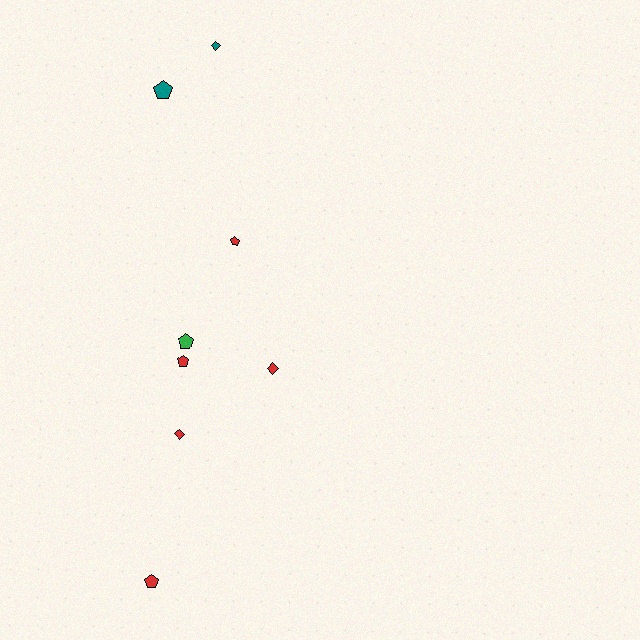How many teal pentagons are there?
There is 1 teal pentagon.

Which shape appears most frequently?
Pentagon, with 5 objects.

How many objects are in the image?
There are 8 objects.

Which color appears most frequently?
Red, with 5 objects.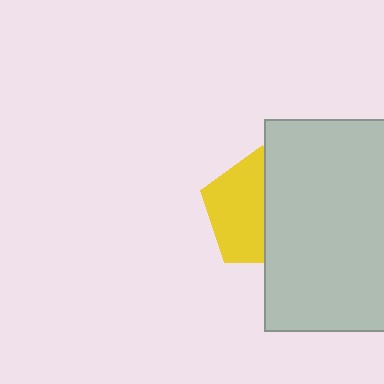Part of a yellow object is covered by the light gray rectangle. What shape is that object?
It is a pentagon.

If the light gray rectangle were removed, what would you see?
You would see the complete yellow pentagon.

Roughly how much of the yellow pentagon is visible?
About half of it is visible (roughly 51%).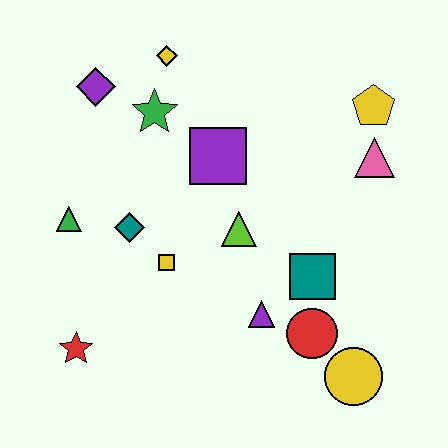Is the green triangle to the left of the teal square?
Yes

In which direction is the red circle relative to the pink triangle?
The red circle is below the pink triangle.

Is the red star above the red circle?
No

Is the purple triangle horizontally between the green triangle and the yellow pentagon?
Yes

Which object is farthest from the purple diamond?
The yellow circle is farthest from the purple diamond.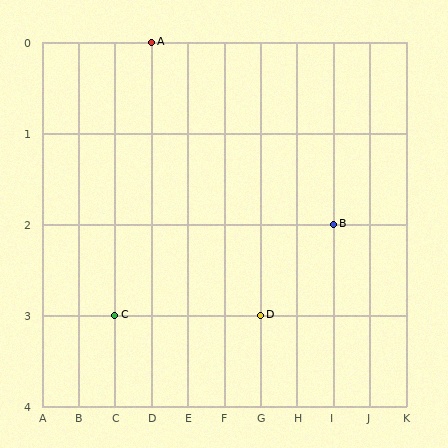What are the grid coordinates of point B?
Point B is at grid coordinates (I, 2).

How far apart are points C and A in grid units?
Points C and A are 1 column and 3 rows apart (about 3.2 grid units diagonally).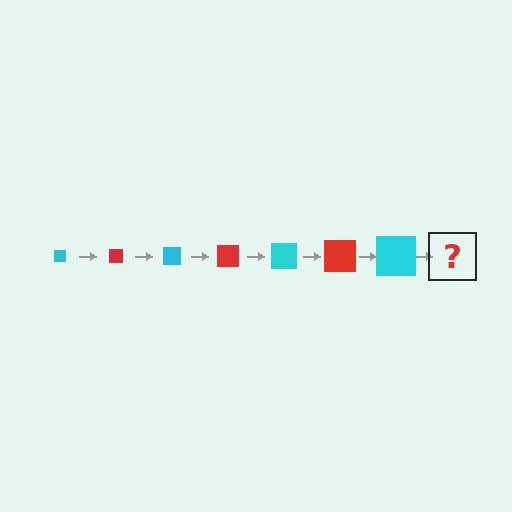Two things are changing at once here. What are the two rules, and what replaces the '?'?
The two rules are that the square grows larger each step and the color cycles through cyan and red. The '?' should be a red square, larger than the previous one.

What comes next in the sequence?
The next element should be a red square, larger than the previous one.